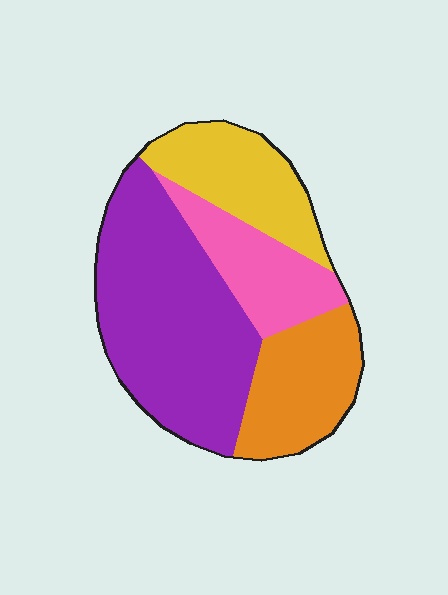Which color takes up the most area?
Purple, at roughly 45%.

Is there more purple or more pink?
Purple.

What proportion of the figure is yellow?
Yellow takes up between a sixth and a third of the figure.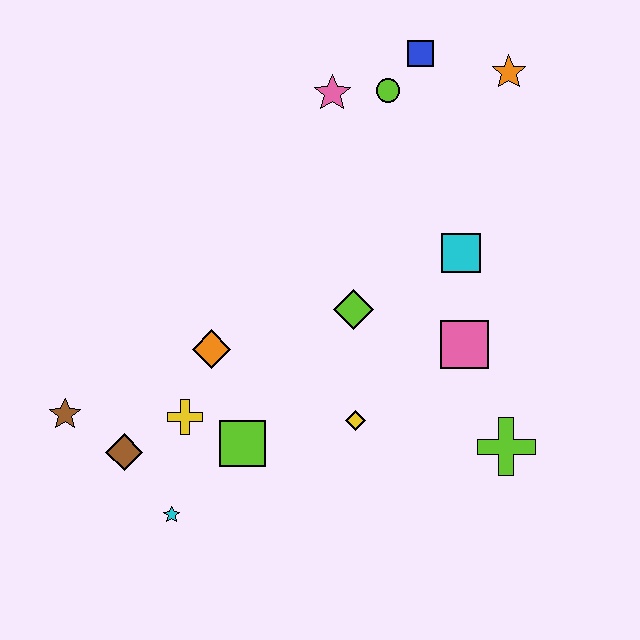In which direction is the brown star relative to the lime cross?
The brown star is to the left of the lime cross.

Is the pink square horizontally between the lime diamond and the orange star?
Yes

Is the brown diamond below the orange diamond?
Yes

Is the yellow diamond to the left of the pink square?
Yes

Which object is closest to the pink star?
The lime circle is closest to the pink star.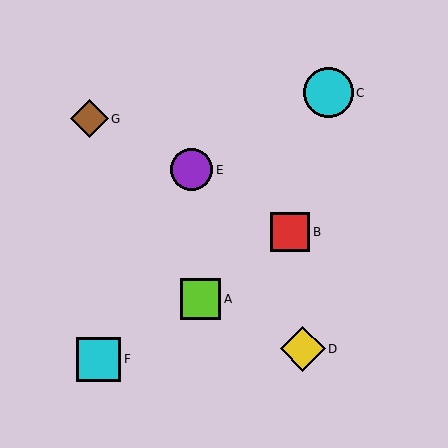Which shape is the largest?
The cyan circle (labeled C) is the largest.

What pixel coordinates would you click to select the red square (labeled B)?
Click at (290, 232) to select the red square B.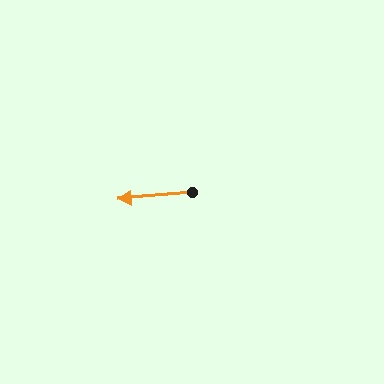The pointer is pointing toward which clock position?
Roughly 9 o'clock.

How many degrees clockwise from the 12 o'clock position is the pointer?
Approximately 265 degrees.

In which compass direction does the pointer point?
West.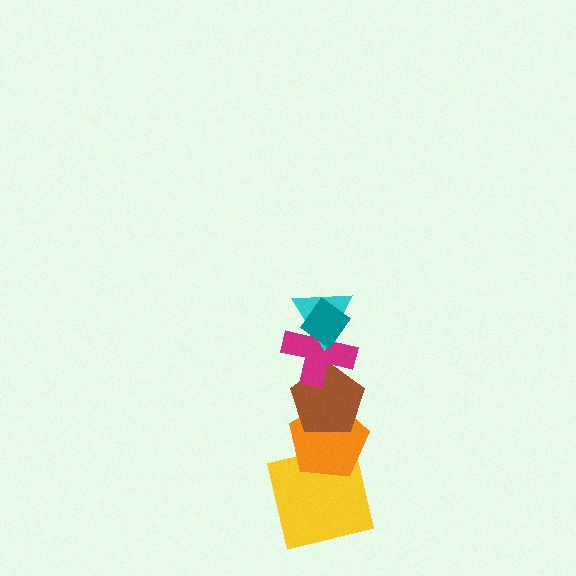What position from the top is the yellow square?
The yellow square is 6th from the top.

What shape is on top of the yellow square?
The orange pentagon is on top of the yellow square.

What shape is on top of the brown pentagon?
The magenta cross is on top of the brown pentagon.